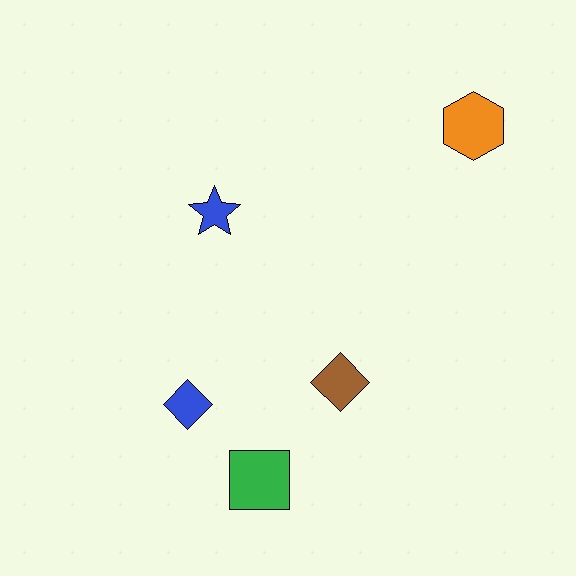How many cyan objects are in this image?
There are no cyan objects.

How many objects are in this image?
There are 5 objects.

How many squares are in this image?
There is 1 square.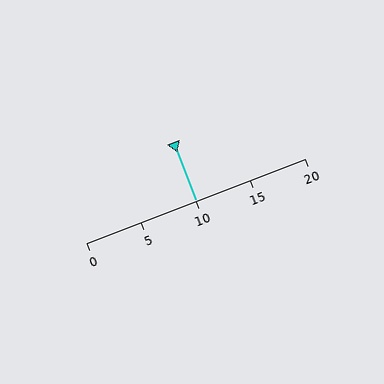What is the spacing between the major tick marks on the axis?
The major ticks are spaced 5 apart.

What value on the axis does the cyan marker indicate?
The marker indicates approximately 10.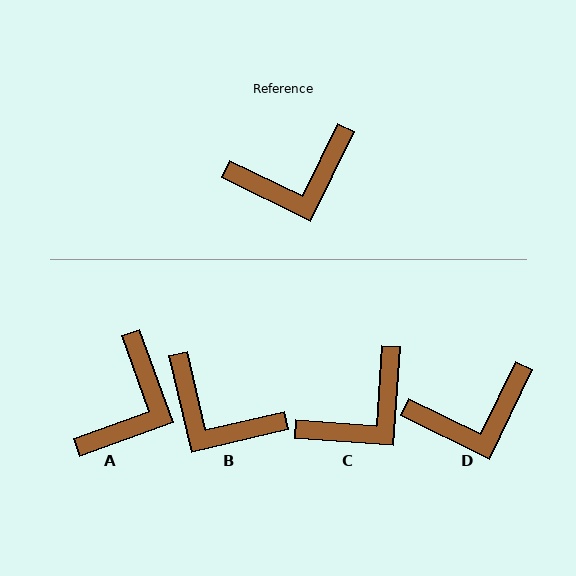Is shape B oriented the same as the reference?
No, it is off by about 51 degrees.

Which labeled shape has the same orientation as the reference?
D.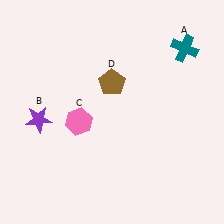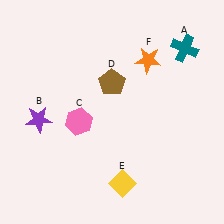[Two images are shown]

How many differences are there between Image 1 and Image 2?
There are 2 differences between the two images.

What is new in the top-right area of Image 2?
An orange star (F) was added in the top-right area of Image 2.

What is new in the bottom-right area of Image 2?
A yellow diamond (E) was added in the bottom-right area of Image 2.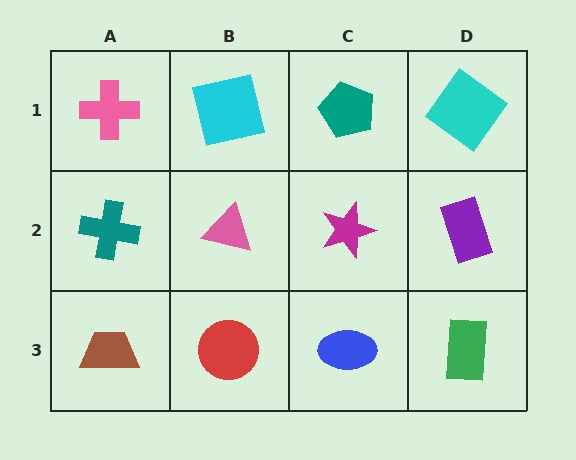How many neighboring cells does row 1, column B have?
3.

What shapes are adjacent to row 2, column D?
A cyan diamond (row 1, column D), a green rectangle (row 3, column D), a magenta star (row 2, column C).